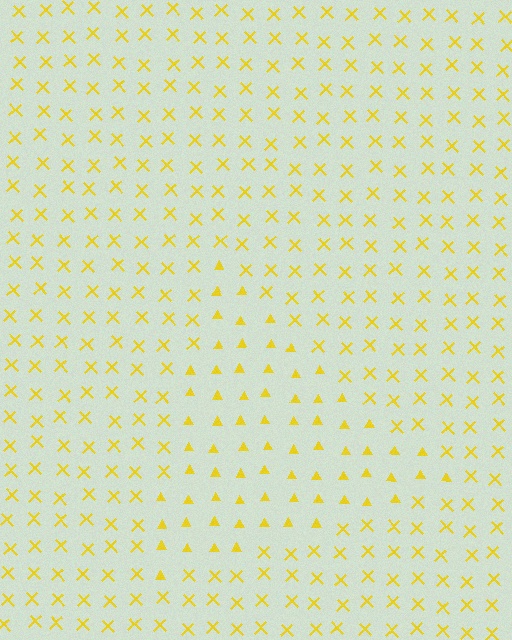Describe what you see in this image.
The image is filled with small yellow elements arranged in a uniform grid. A triangle-shaped region contains triangles, while the surrounding area contains X marks. The boundary is defined purely by the change in element shape.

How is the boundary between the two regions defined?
The boundary is defined by a change in element shape: triangles inside vs. X marks outside. All elements share the same color and spacing.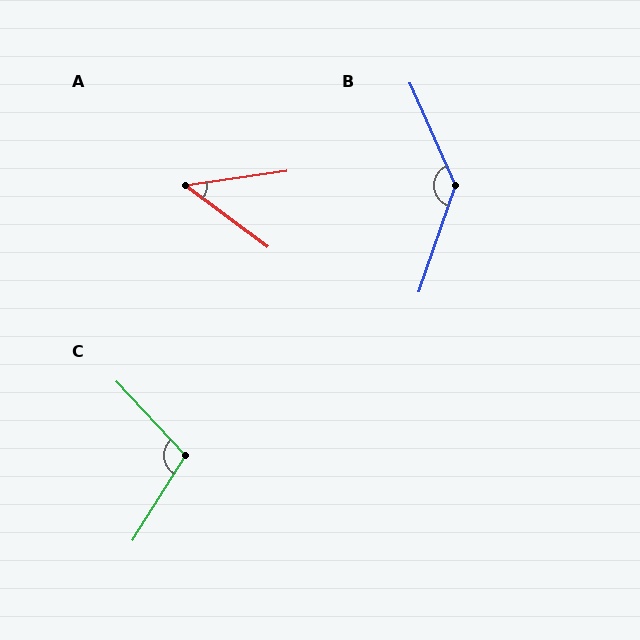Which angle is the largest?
B, at approximately 137 degrees.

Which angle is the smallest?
A, at approximately 45 degrees.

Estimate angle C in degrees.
Approximately 105 degrees.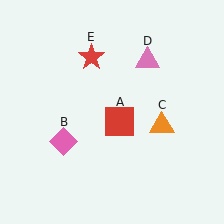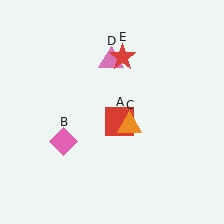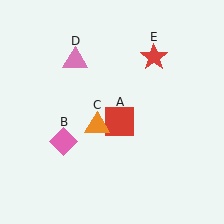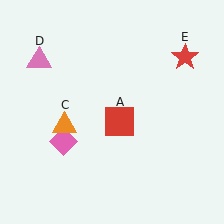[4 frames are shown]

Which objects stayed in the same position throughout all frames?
Red square (object A) and pink diamond (object B) remained stationary.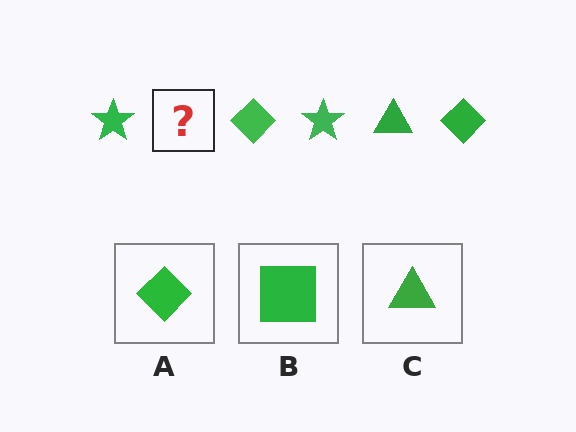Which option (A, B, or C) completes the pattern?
C.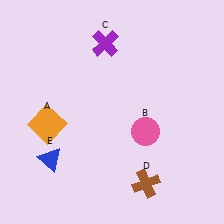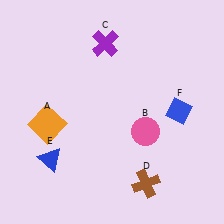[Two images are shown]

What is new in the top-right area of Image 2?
A blue diamond (F) was added in the top-right area of Image 2.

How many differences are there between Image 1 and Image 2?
There is 1 difference between the two images.